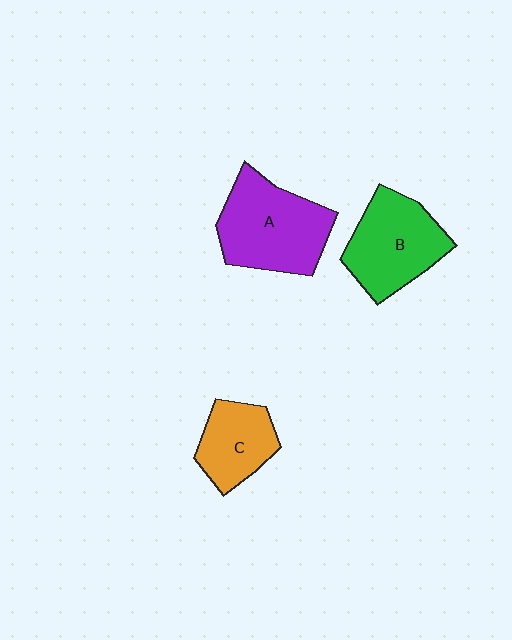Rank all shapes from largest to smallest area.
From largest to smallest: A (purple), B (green), C (orange).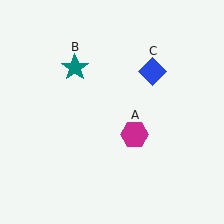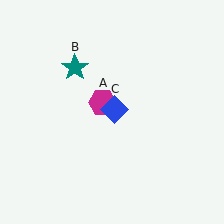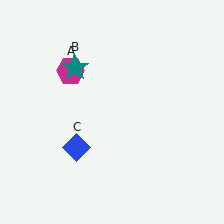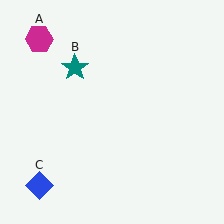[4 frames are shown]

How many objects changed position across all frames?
2 objects changed position: magenta hexagon (object A), blue diamond (object C).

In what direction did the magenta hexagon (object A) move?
The magenta hexagon (object A) moved up and to the left.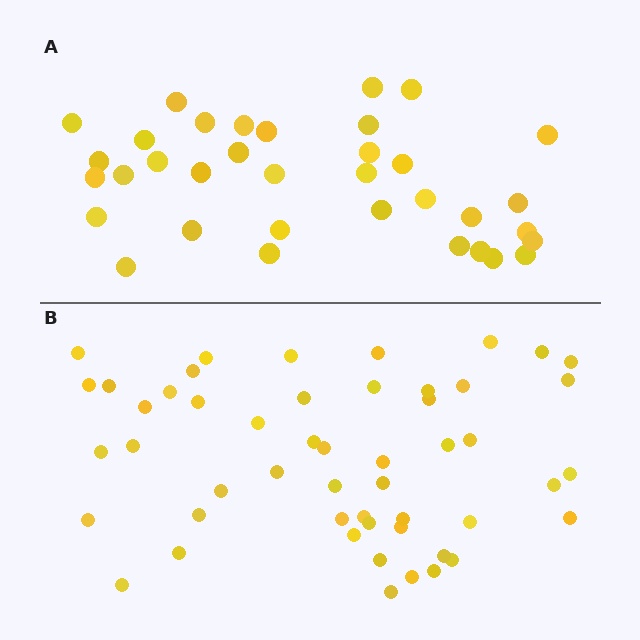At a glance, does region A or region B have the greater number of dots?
Region B (the bottom region) has more dots.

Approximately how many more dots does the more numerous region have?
Region B has approximately 15 more dots than region A.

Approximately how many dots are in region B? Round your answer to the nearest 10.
About 50 dots. (The exact count is 51, which rounds to 50.)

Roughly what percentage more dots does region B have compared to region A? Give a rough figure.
About 45% more.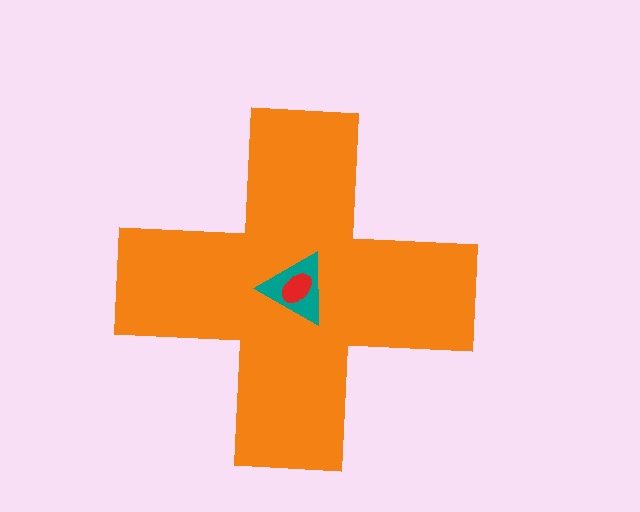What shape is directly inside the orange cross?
The teal triangle.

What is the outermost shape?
The orange cross.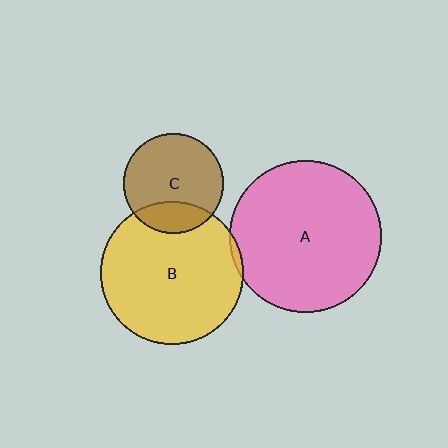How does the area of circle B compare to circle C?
Approximately 2.0 times.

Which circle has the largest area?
Circle A (pink).